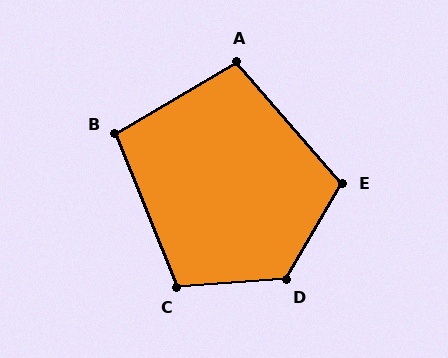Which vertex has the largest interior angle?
D, at approximately 124 degrees.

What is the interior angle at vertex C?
Approximately 108 degrees (obtuse).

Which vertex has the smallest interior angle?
B, at approximately 99 degrees.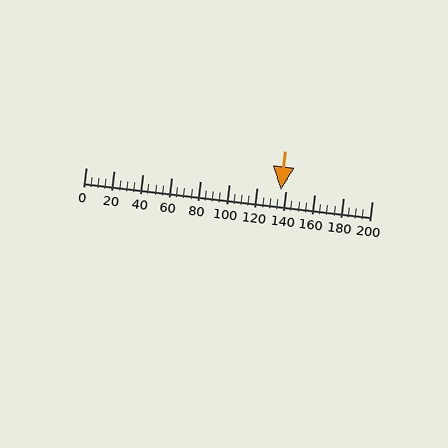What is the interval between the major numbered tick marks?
The major tick marks are spaced 20 units apart.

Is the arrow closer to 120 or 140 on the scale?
The arrow is closer to 140.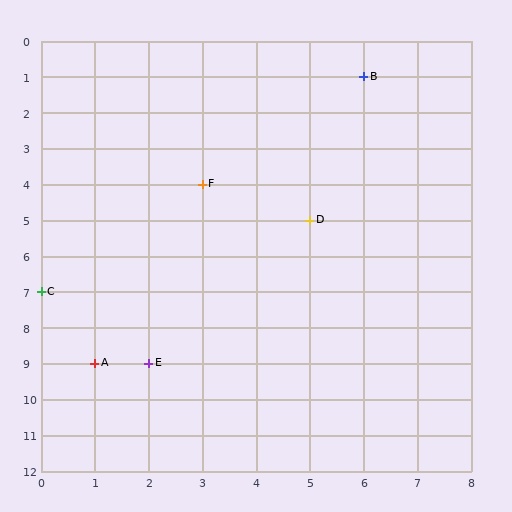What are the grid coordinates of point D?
Point D is at grid coordinates (5, 5).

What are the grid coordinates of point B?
Point B is at grid coordinates (6, 1).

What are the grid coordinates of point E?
Point E is at grid coordinates (2, 9).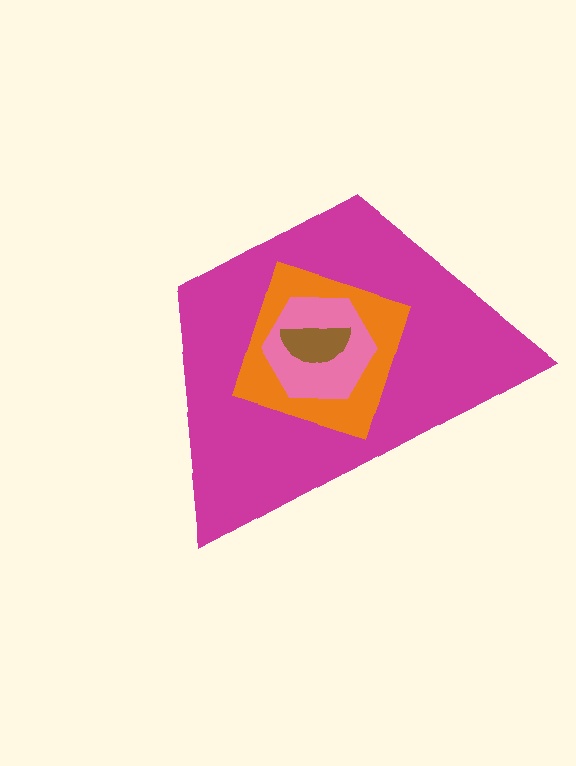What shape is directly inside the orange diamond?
The pink hexagon.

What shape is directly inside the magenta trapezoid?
The orange diamond.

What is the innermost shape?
The brown semicircle.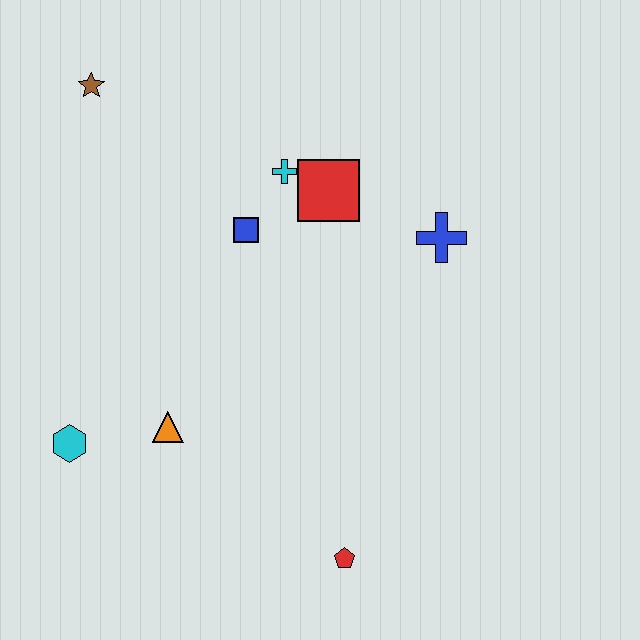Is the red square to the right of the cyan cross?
Yes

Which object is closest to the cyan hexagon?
The orange triangle is closest to the cyan hexagon.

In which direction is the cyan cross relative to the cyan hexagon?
The cyan cross is above the cyan hexagon.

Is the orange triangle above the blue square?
No